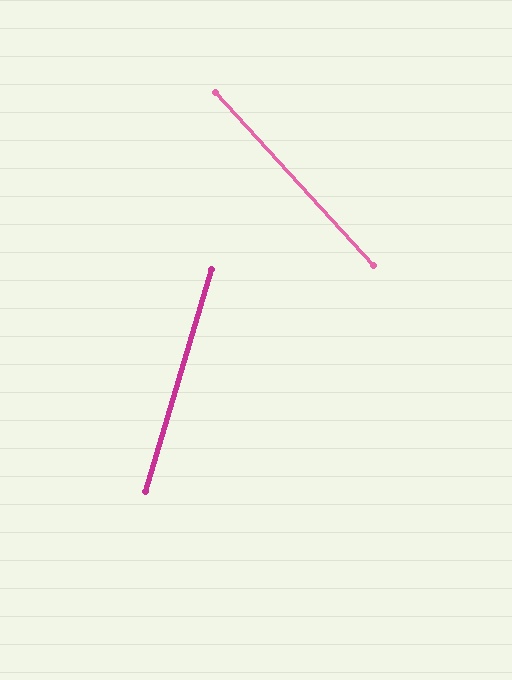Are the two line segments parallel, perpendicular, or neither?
Neither parallel nor perpendicular — they differ by about 59°.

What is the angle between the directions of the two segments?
Approximately 59 degrees.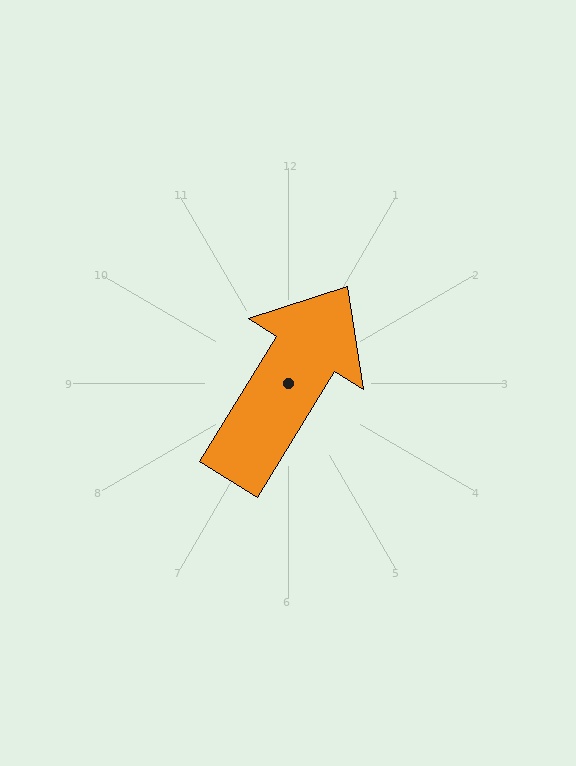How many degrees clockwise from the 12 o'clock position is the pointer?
Approximately 32 degrees.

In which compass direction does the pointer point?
Northeast.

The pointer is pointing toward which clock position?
Roughly 1 o'clock.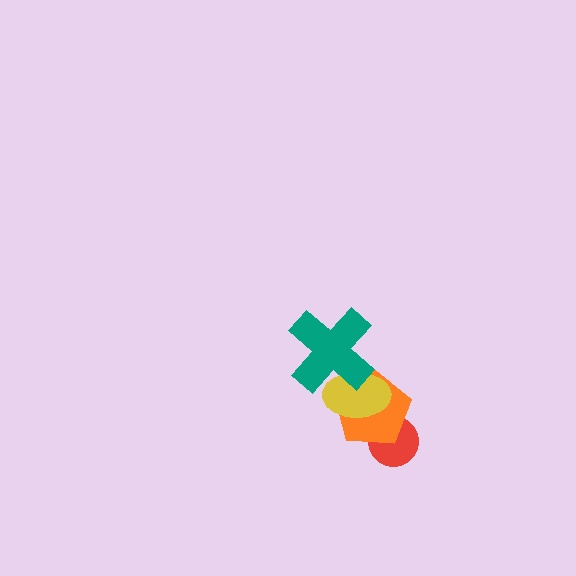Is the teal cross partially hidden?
No, no other shape covers it.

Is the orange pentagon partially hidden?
Yes, it is partially covered by another shape.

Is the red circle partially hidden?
Yes, it is partially covered by another shape.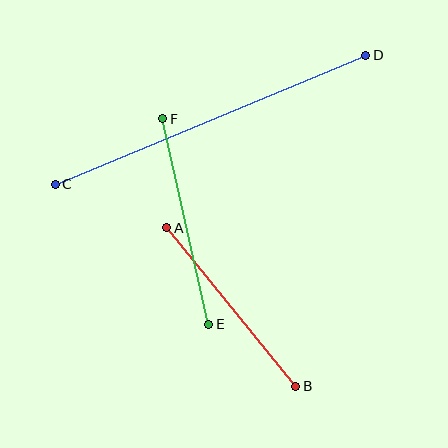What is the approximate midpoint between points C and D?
The midpoint is at approximately (211, 120) pixels.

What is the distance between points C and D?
The distance is approximately 336 pixels.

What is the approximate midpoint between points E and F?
The midpoint is at approximately (186, 222) pixels.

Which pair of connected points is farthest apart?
Points C and D are farthest apart.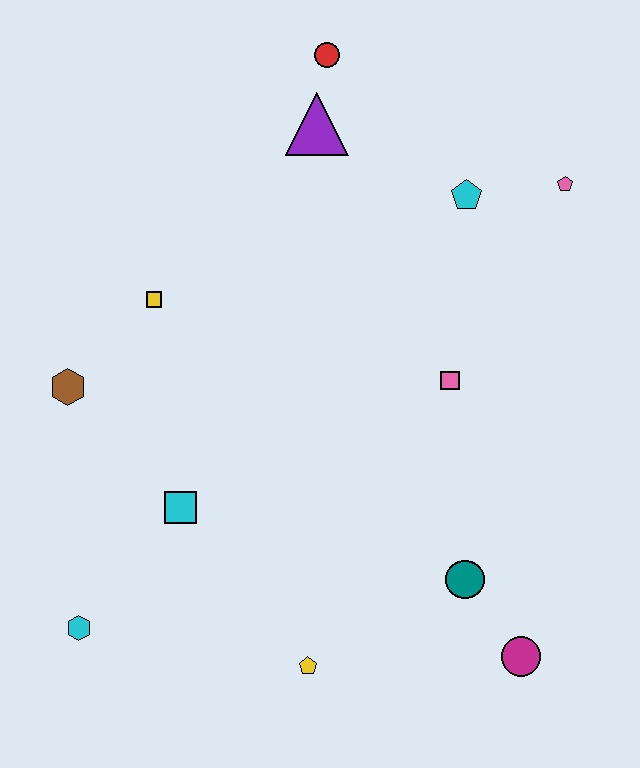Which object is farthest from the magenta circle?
The red circle is farthest from the magenta circle.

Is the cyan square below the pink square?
Yes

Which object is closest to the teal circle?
The magenta circle is closest to the teal circle.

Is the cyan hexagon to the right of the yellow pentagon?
No